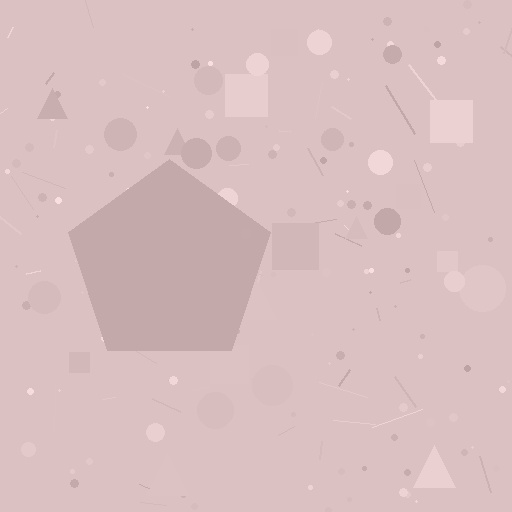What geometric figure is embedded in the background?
A pentagon is embedded in the background.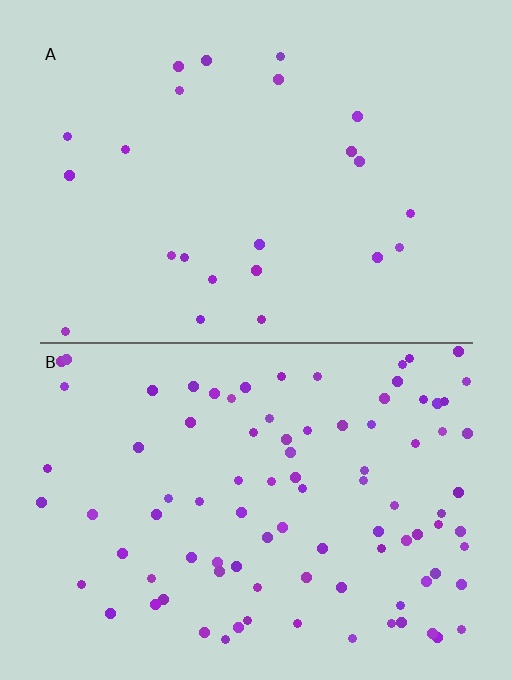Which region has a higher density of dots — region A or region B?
B (the bottom).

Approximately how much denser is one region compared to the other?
Approximately 3.9× — region B over region A.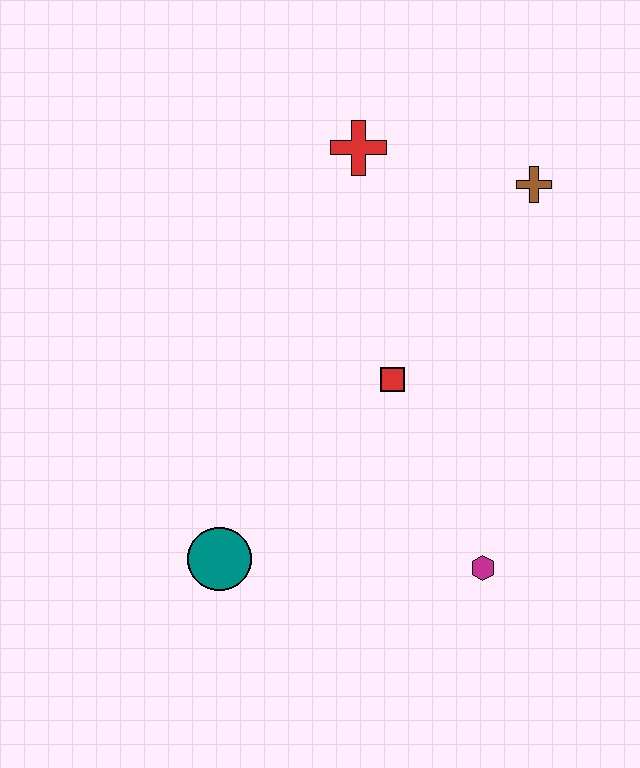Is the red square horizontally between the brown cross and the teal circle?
Yes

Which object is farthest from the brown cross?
The teal circle is farthest from the brown cross.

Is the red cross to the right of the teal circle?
Yes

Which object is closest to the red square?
The magenta hexagon is closest to the red square.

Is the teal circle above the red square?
No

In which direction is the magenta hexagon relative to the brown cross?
The magenta hexagon is below the brown cross.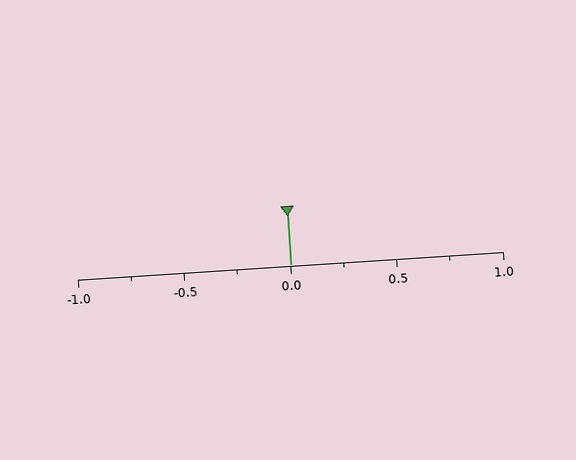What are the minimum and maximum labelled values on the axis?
The axis runs from -1.0 to 1.0.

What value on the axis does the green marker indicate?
The marker indicates approximately 0.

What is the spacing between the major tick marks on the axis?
The major ticks are spaced 0.5 apart.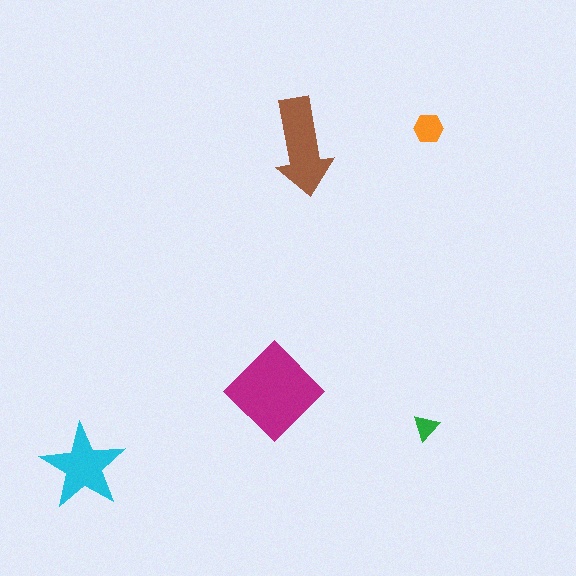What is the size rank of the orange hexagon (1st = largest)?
4th.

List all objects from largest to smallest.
The magenta diamond, the brown arrow, the cyan star, the orange hexagon, the green triangle.